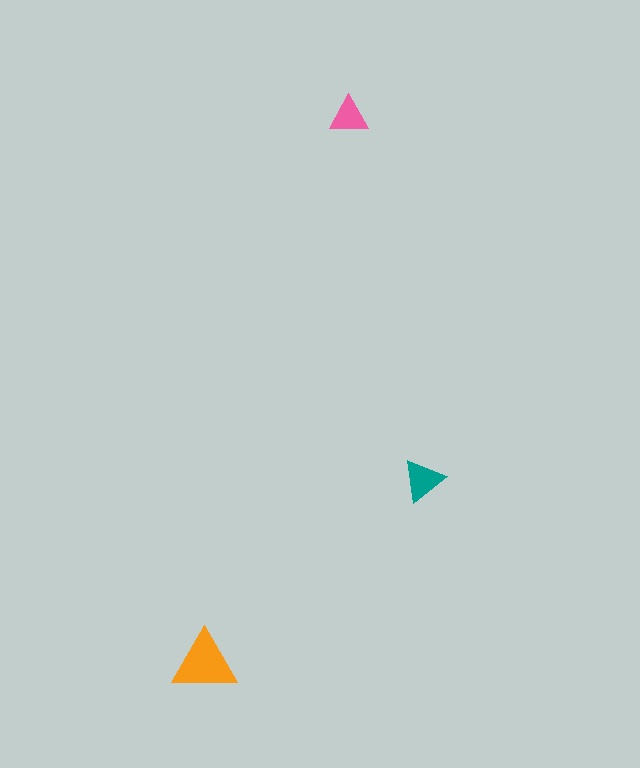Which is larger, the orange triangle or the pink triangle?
The orange one.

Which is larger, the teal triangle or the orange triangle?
The orange one.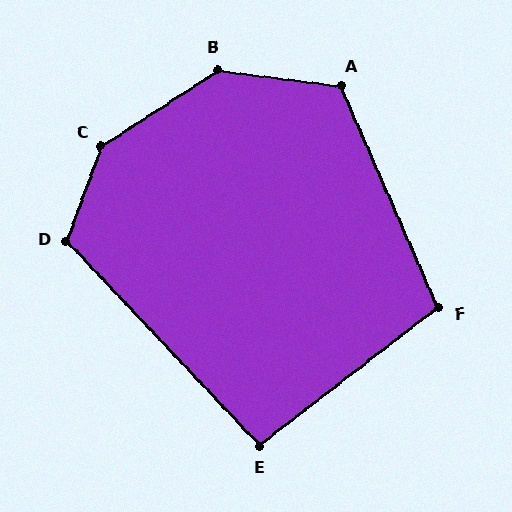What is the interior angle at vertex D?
Approximately 117 degrees (obtuse).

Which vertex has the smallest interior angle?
E, at approximately 96 degrees.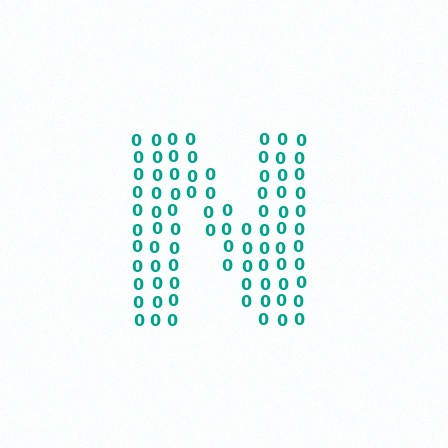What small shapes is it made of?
It is made of small digit 0's.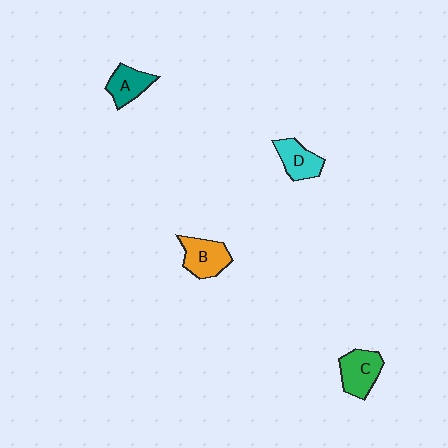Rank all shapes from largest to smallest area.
From largest to smallest: C (green), B (orange), D (cyan), A (teal).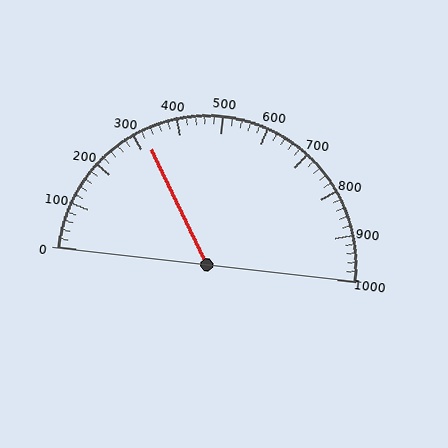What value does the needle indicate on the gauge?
The needle indicates approximately 320.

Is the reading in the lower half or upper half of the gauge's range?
The reading is in the lower half of the range (0 to 1000).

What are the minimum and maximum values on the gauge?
The gauge ranges from 0 to 1000.